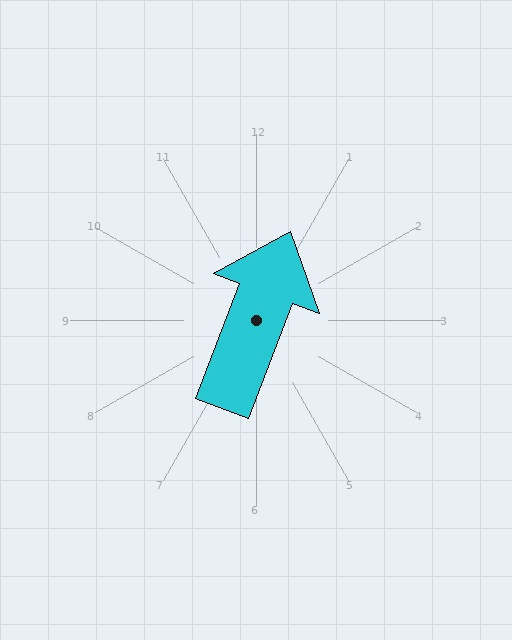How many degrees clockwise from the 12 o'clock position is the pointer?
Approximately 21 degrees.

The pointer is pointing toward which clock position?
Roughly 1 o'clock.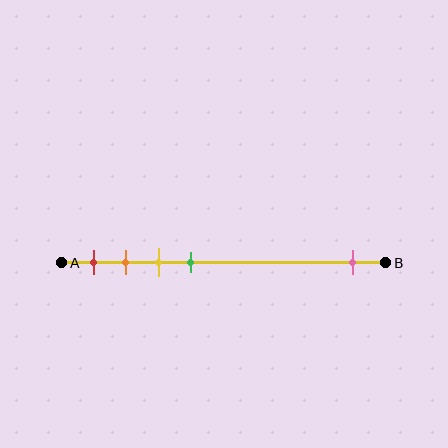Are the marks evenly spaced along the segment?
No, the marks are not evenly spaced.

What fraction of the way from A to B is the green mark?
The green mark is approximately 40% (0.4) of the way from A to B.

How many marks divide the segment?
There are 5 marks dividing the segment.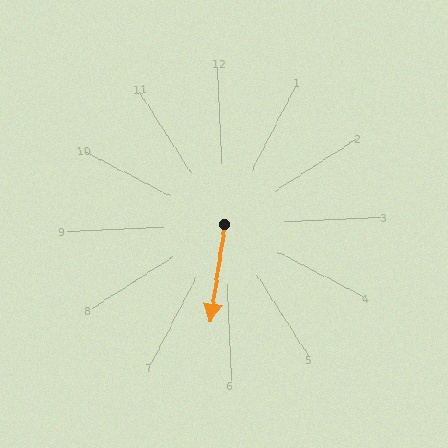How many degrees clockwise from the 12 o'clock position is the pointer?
Approximately 191 degrees.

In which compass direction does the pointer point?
South.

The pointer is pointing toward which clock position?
Roughly 6 o'clock.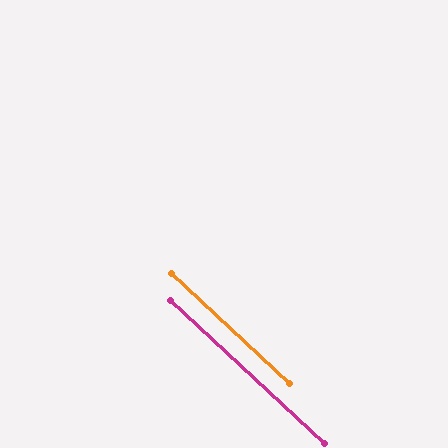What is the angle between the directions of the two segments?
Approximately 0 degrees.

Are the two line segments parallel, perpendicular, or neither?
Parallel — their directions differ by only 0.1°.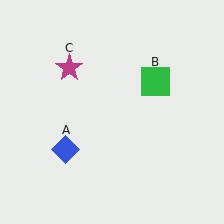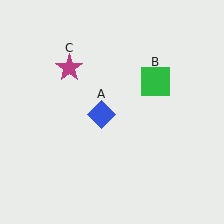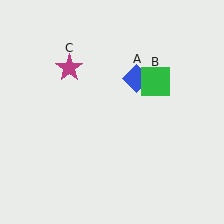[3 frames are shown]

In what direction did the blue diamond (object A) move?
The blue diamond (object A) moved up and to the right.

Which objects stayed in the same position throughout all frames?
Green square (object B) and magenta star (object C) remained stationary.